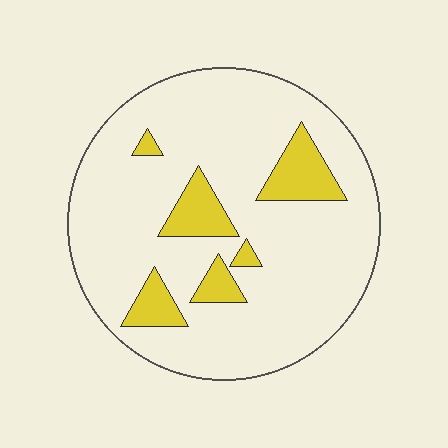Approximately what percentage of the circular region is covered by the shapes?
Approximately 15%.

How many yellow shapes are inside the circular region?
6.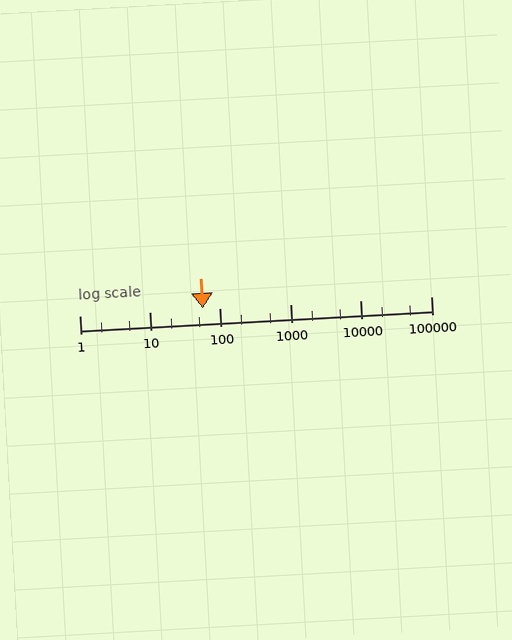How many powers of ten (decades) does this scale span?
The scale spans 5 decades, from 1 to 100000.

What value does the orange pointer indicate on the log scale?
The pointer indicates approximately 56.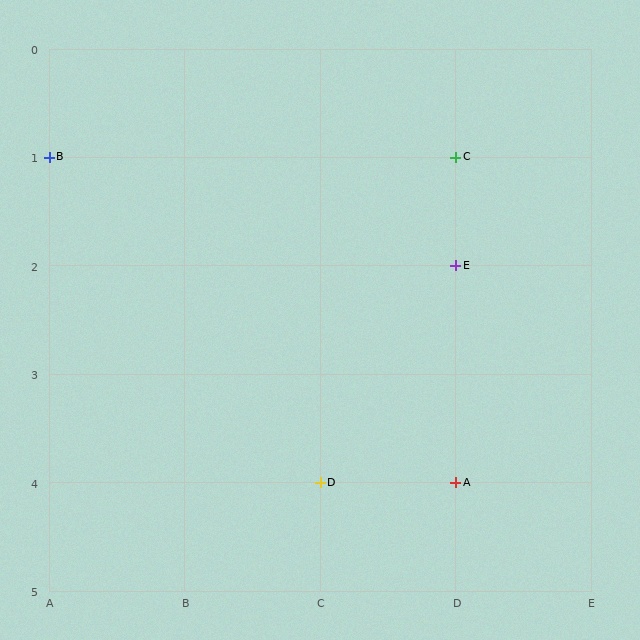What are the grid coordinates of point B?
Point B is at grid coordinates (A, 1).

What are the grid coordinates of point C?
Point C is at grid coordinates (D, 1).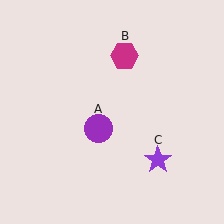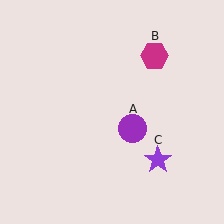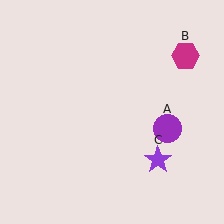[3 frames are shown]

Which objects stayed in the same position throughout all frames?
Purple star (object C) remained stationary.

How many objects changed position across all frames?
2 objects changed position: purple circle (object A), magenta hexagon (object B).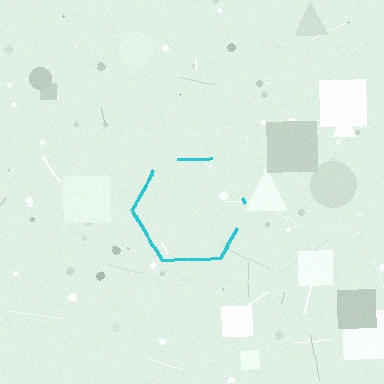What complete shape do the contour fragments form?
The contour fragments form a hexagon.